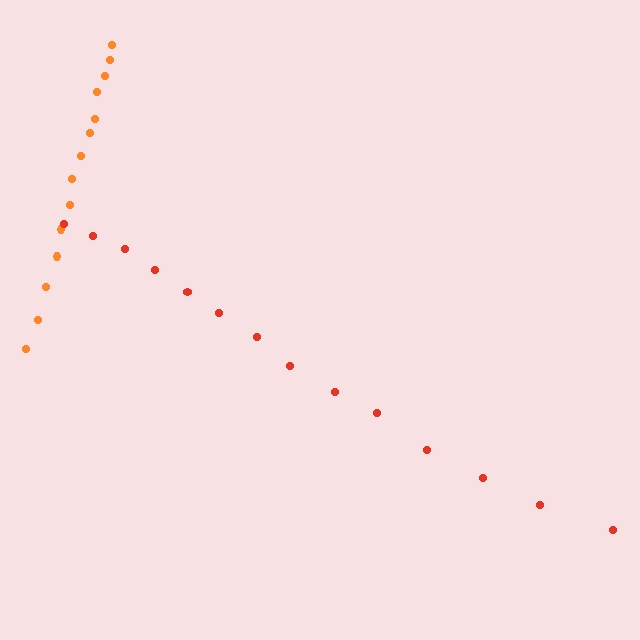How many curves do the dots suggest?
There are 2 distinct paths.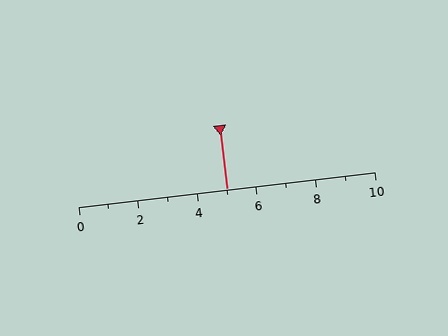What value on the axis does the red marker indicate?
The marker indicates approximately 5.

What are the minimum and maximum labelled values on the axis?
The axis runs from 0 to 10.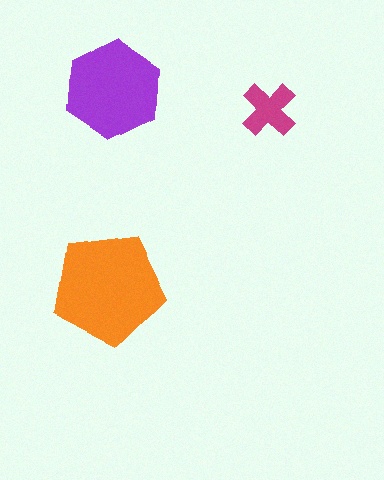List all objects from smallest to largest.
The magenta cross, the purple hexagon, the orange pentagon.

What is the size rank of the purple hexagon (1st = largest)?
2nd.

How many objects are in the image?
There are 3 objects in the image.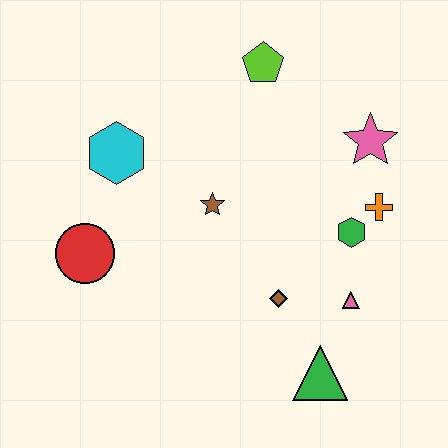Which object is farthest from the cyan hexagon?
The green triangle is farthest from the cyan hexagon.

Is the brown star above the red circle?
Yes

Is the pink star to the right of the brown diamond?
Yes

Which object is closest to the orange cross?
The green hexagon is closest to the orange cross.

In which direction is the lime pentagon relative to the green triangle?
The lime pentagon is above the green triangle.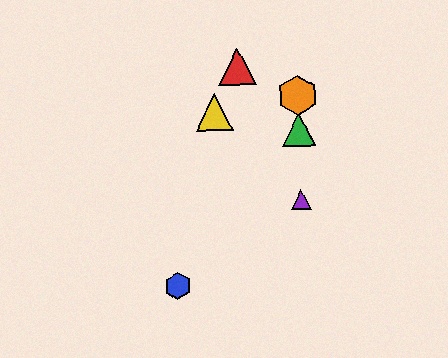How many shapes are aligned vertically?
3 shapes (the green triangle, the purple triangle, the orange hexagon) are aligned vertically.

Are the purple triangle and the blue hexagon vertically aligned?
No, the purple triangle is at x≈301 and the blue hexagon is at x≈178.